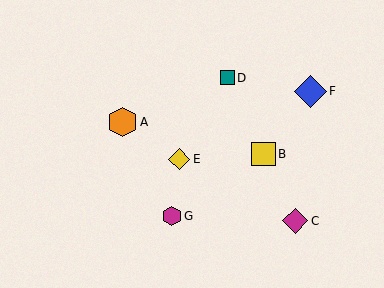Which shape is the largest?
The blue diamond (labeled F) is the largest.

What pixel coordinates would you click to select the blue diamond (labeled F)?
Click at (310, 91) to select the blue diamond F.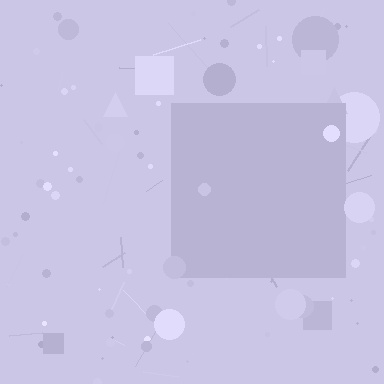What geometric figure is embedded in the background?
A square is embedded in the background.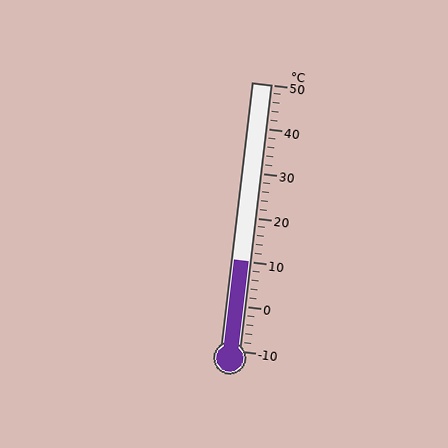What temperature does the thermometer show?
The thermometer shows approximately 10°C.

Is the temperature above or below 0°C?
The temperature is above 0°C.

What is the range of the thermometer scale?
The thermometer scale ranges from -10°C to 50°C.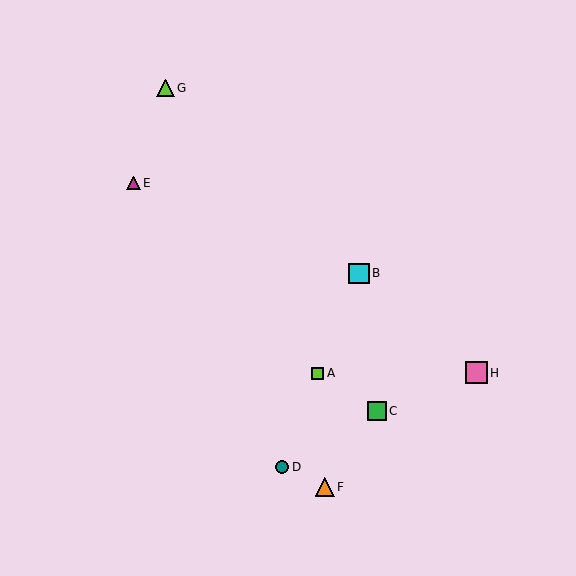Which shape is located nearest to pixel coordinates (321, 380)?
The lime square (labeled A) at (318, 373) is nearest to that location.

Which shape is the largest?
The pink square (labeled H) is the largest.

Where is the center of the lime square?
The center of the lime square is at (318, 373).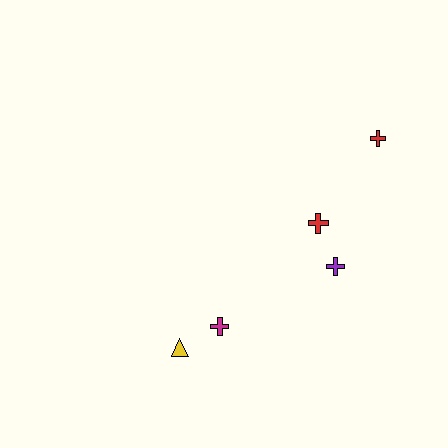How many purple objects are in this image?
There is 1 purple object.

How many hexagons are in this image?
There are no hexagons.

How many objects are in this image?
There are 5 objects.